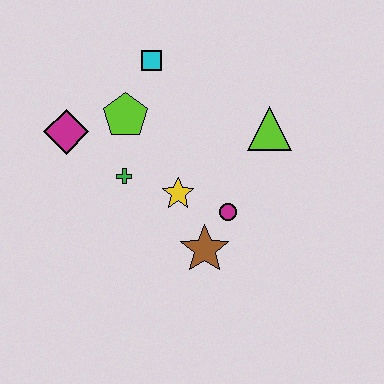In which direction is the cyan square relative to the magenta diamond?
The cyan square is to the right of the magenta diamond.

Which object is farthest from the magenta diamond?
The lime triangle is farthest from the magenta diamond.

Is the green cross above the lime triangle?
No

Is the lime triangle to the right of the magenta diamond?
Yes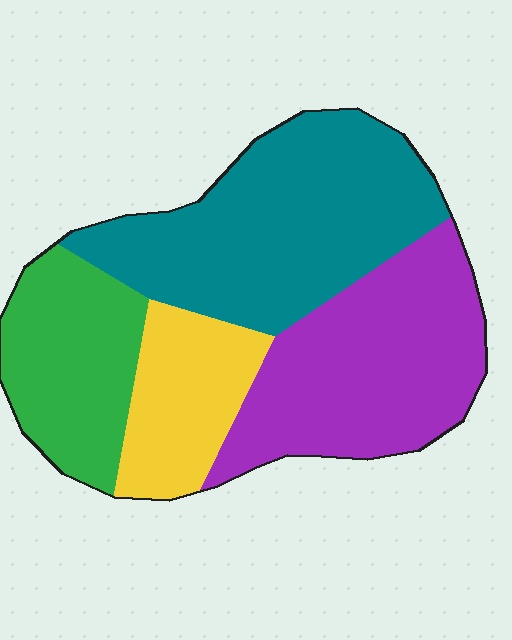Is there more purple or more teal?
Teal.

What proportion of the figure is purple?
Purple takes up about one third (1/3) of the figure.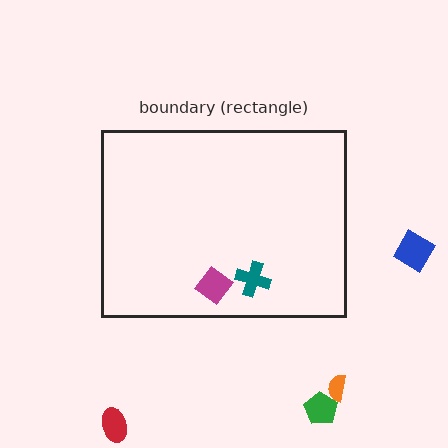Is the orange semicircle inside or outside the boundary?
Outside.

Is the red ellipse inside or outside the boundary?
Outside.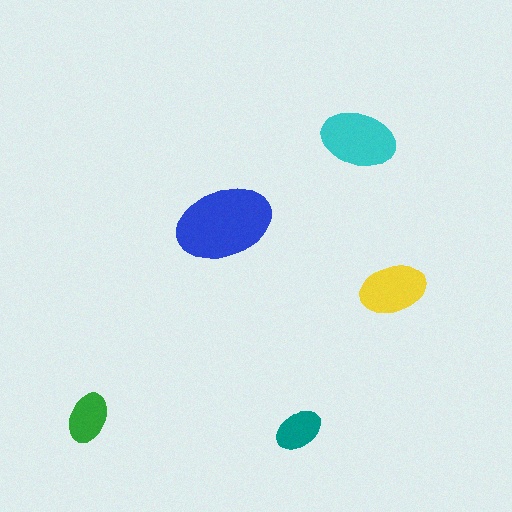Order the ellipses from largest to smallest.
the blue one, the cyan one, the yellow one, the green one, the teal one.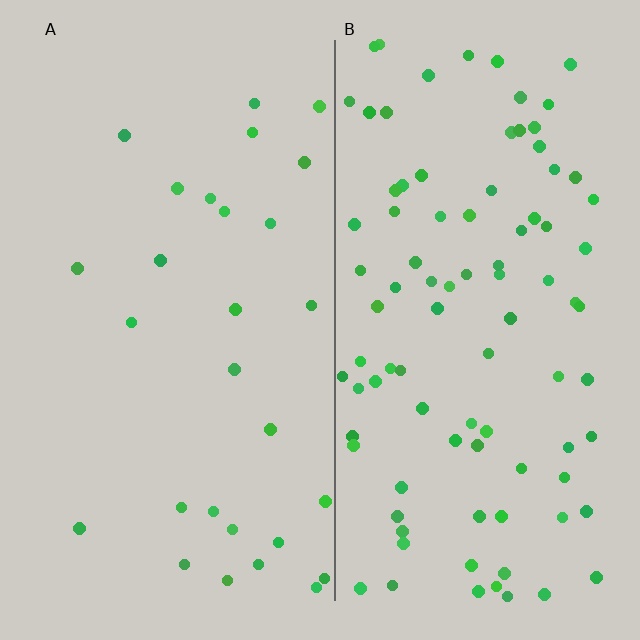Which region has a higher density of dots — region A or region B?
B (the right).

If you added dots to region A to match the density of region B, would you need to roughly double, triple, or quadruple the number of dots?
Approximately triple.